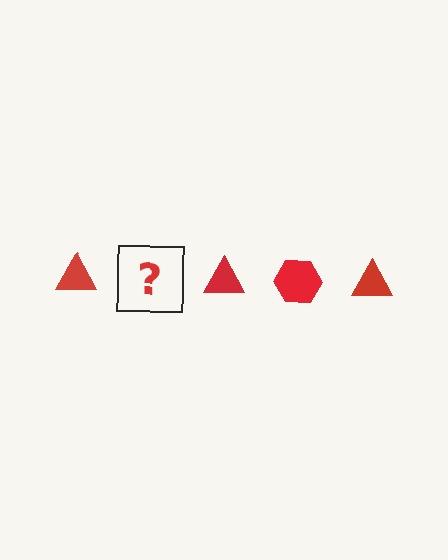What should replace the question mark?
The question mark should be replaced with a red hexagon.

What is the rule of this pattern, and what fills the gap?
The rule is that the pattern cycles through triangle, hexagon shapes in red. The gap should be filled with a red hexagon.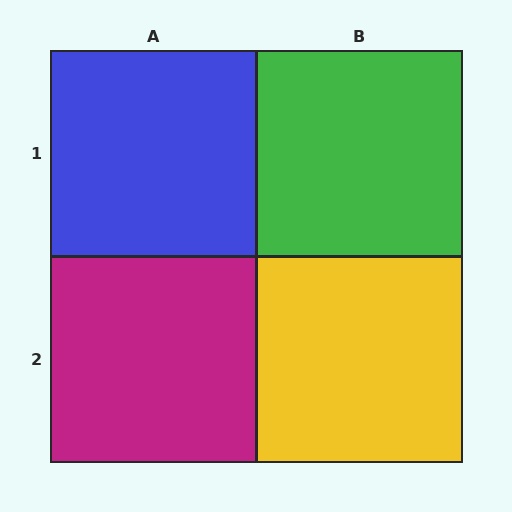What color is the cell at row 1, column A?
Blue.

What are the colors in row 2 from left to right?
Magenta, yellow.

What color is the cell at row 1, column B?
Green.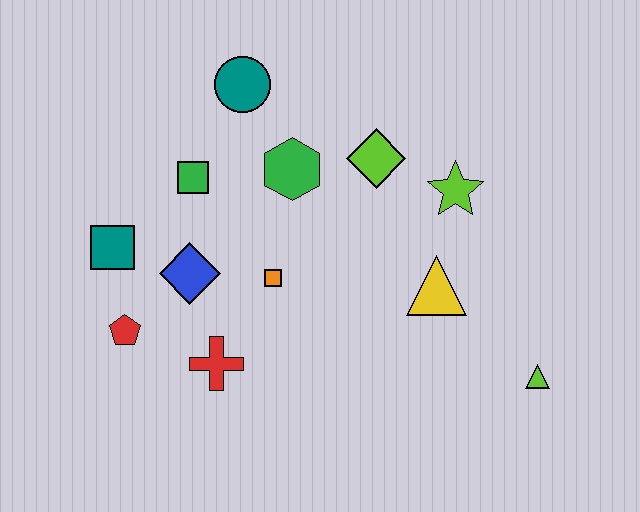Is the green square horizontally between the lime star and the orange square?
No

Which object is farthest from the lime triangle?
The teal square is farthest from the lime triangle.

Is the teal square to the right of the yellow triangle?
No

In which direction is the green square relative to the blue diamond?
The green square is above the blue diamond.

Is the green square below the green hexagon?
Yes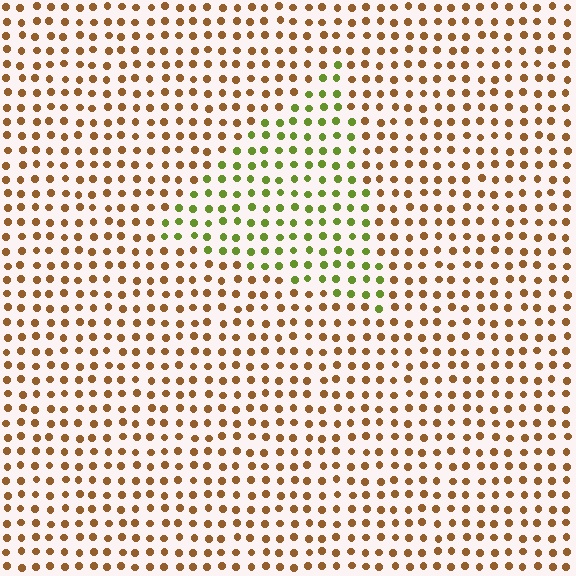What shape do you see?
I see a triangle.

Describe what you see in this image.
The image is filled with small brown elements in a uniform arrangement. A triangle-shaped region is visible where the elements are tinted to a slightly different hue, forming a subtle color boundary.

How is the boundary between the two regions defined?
The boundary is defined purely by a slight shift in hue (about 58 degrees). Spacing, size, and orientation are identical on both sides.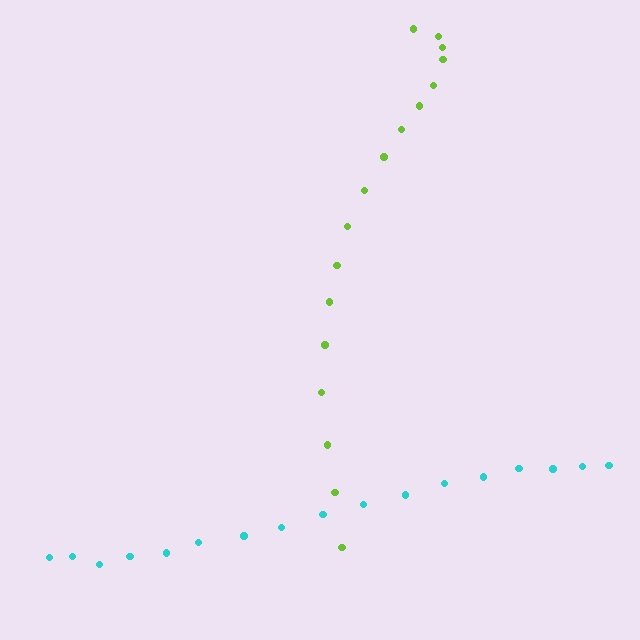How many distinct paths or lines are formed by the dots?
There are 2 distinct paths.